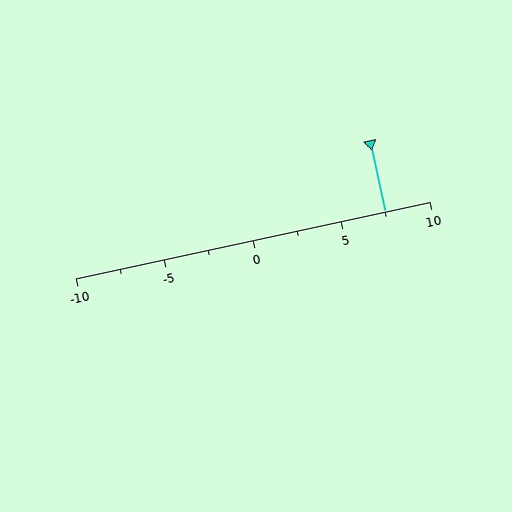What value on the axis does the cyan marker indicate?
The marker indicates approximately 7.5.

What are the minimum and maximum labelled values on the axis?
The axis runs from -10 to 10.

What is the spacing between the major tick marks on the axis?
The major ticks are spaced 5 apart.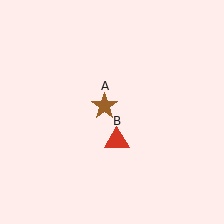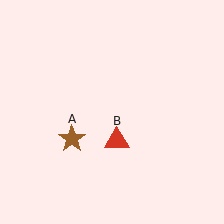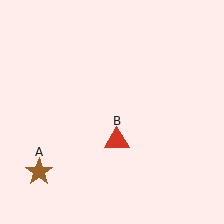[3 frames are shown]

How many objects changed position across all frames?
1 object changed position: brown star (object A).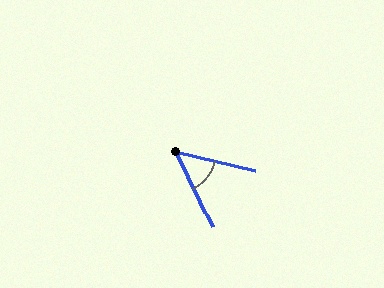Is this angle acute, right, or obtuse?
It is acute.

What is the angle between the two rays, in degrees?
Approximately 51 degrees.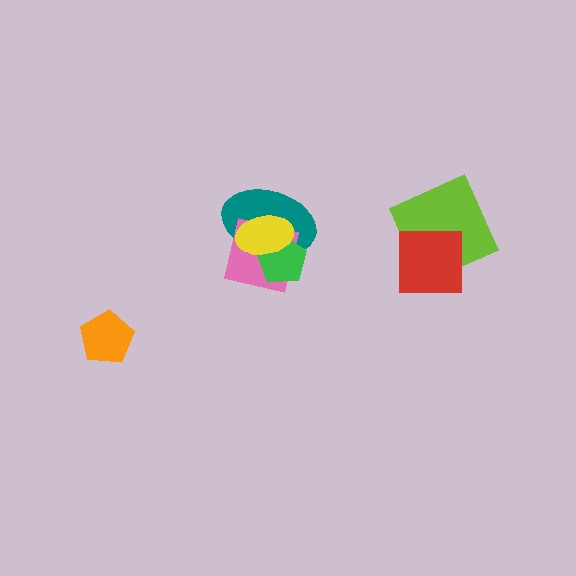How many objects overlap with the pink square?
3 objects overlap with the pink square.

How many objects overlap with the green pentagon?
3 objects overlap with the green pentagon.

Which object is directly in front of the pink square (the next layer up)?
The green pentagon is directly in front of the pink square.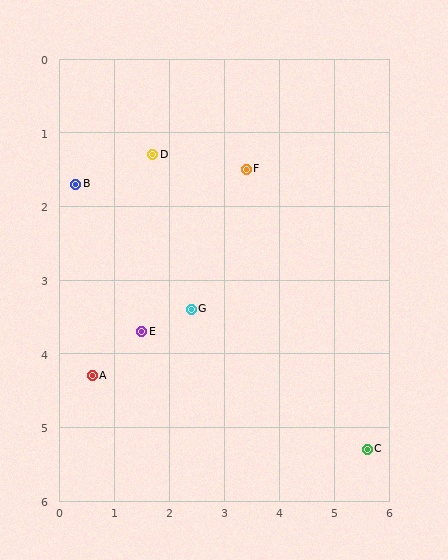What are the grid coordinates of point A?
Point A is at approximately (0.6, 4.3).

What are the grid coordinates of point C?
Point C is at approximately (5.6, 5.3).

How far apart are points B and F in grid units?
Points B and F are about 3.1 grid units apart.